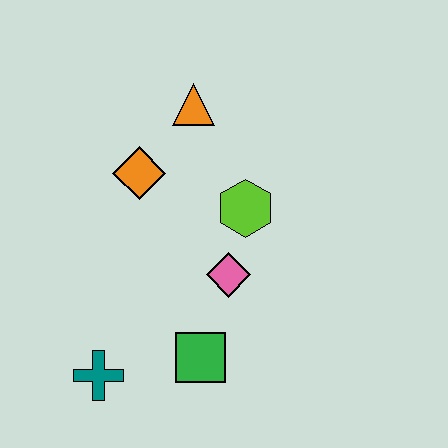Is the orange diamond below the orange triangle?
Yes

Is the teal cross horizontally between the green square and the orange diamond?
No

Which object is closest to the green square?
The pink diamond is closest to the green square.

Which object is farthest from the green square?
The orange triangle is farthest from the green square.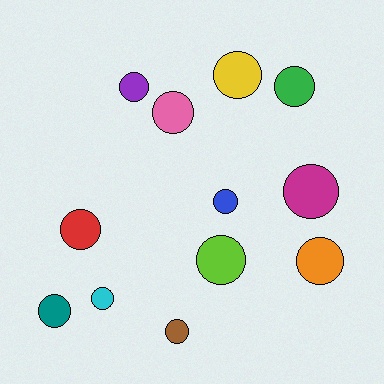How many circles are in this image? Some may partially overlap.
There are 12 circles.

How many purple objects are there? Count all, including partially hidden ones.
There is 1 purple object.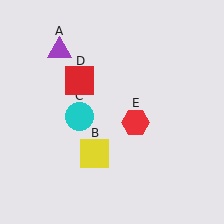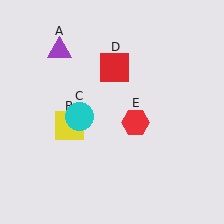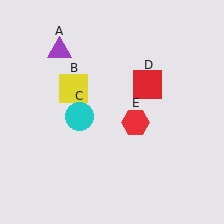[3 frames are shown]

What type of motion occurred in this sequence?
The yellow square (object B), red square (object D) rotated clockwise around the center of the scene.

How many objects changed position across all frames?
2 objects changed position: yellow square (object B), red square (object D).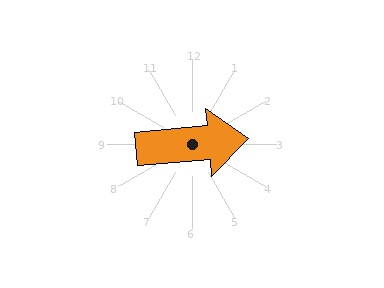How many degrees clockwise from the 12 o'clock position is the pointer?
Approximately 85 degrees.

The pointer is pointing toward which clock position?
Roughly 3 o'clock.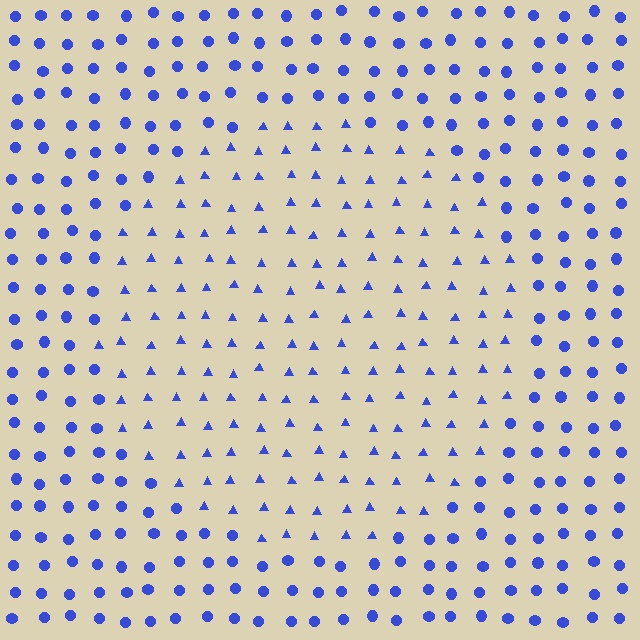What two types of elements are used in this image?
The image uses triangles inside the circle region and circles outside it.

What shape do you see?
I see a circle.